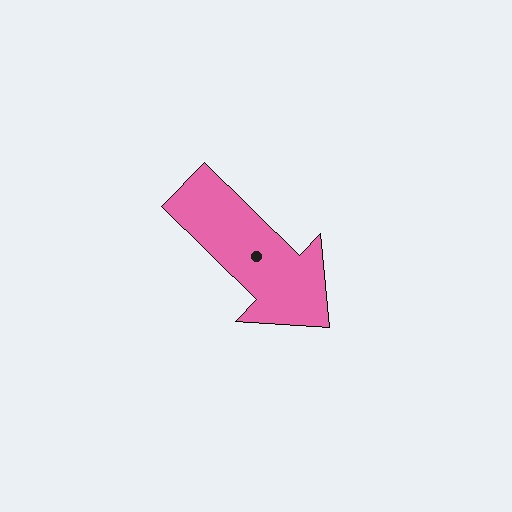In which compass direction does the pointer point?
Southeast.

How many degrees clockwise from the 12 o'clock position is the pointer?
Approximately 134 degrees.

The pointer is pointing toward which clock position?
Roughly 4 o'clock.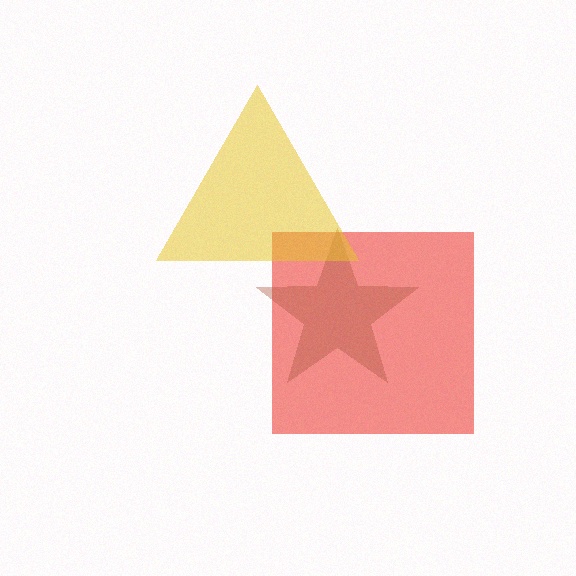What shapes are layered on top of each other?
The layered shapes are: a red square, a brown star, a yellow triangle.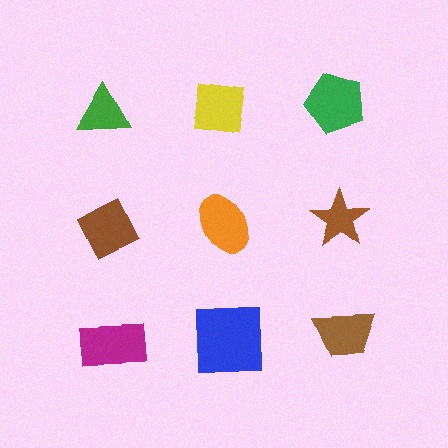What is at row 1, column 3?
A green pentagon.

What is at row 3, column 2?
A blue square.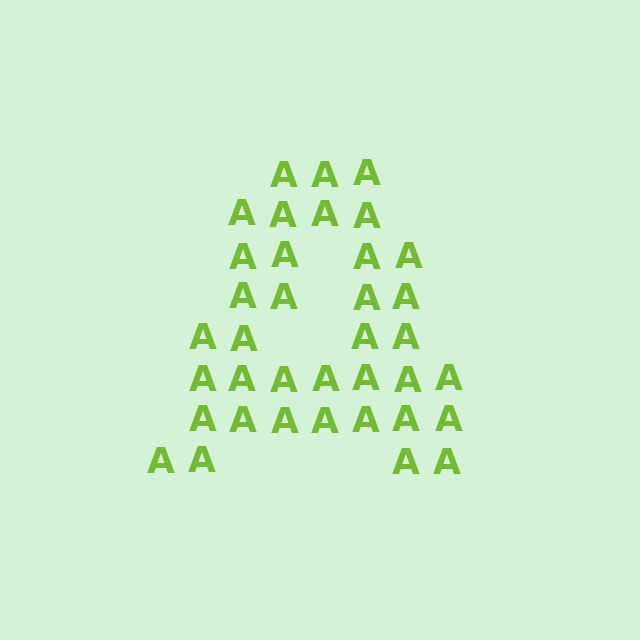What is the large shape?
The large shape is the letter A.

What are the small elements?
The small elements are letter A's.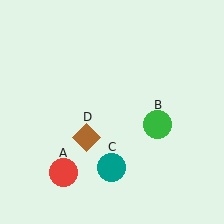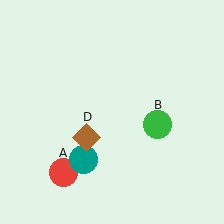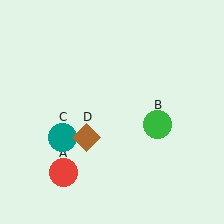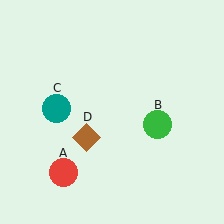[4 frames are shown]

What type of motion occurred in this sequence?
The teal circle (object C) rotated clockwise around the center of the scene.